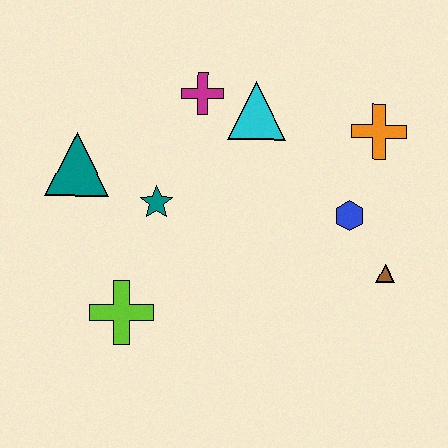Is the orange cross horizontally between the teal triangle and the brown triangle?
Yes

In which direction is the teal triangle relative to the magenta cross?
The teal triangle is to the left of the magenta cross.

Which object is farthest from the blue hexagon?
The teal triangle is farthest from the blue hexagon.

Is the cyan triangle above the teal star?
Yes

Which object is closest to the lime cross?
The teal star is closest to the lime cross.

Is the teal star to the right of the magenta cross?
No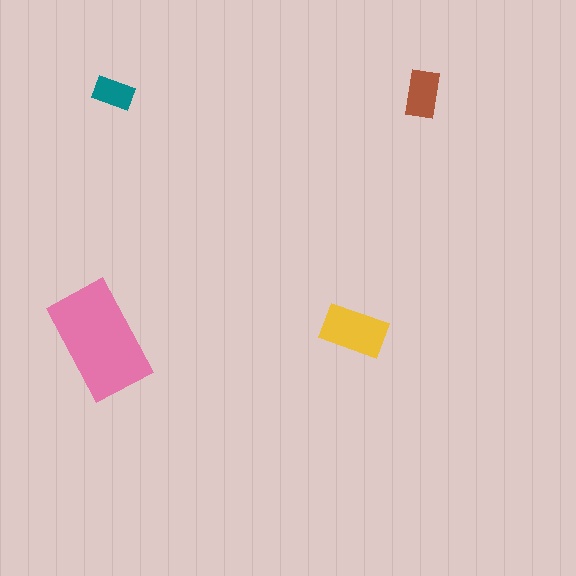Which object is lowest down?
The pink rectangle is bottommost.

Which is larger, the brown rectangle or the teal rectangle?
The brown one.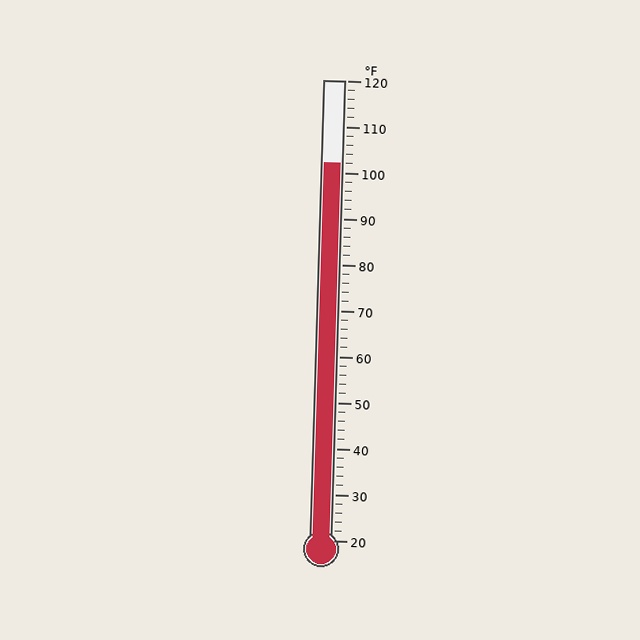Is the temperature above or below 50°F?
The temperature is above 50°F.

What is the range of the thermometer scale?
The thermometer scale ranges from 20°F to 120°F.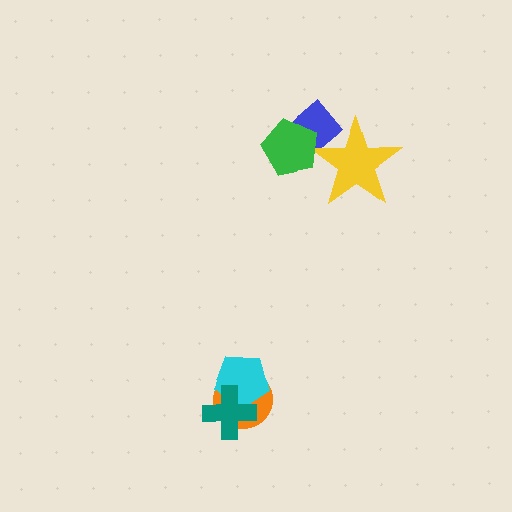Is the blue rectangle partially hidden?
Yes, it is partially covered by another shape.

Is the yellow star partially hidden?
Yes, it is partially covered by another shape.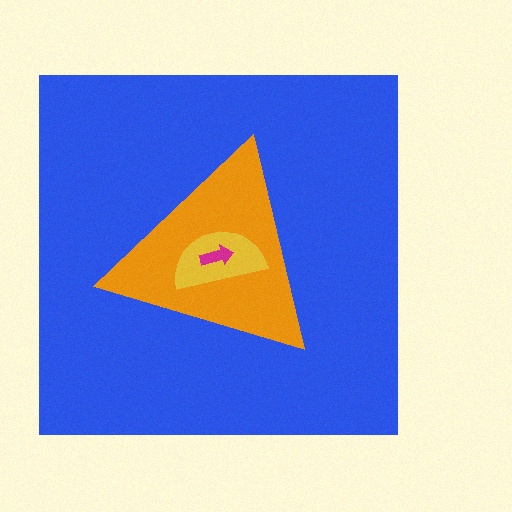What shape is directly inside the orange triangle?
The yellow semicircle.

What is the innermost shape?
The magenta arrow.